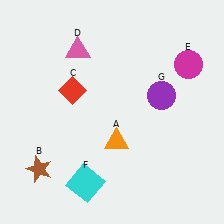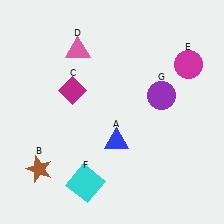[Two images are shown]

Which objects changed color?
A changed from orange to blue. C changed from red to magenta.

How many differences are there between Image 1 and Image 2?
There are 2 differences between the two images.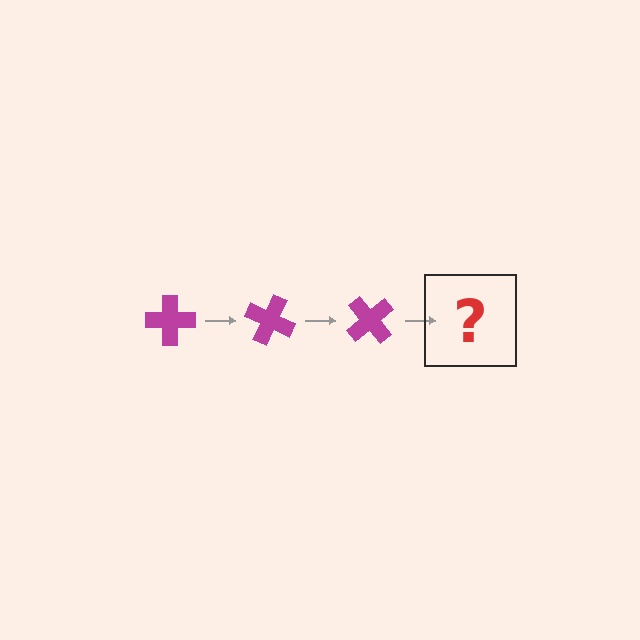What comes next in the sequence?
The next element should be a magenta cross rotated 75 degrees.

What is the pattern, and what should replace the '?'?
The pattern is that the cross rotates 25 degrees each step. The '?' should be a magenta cross rotated 75 degrees.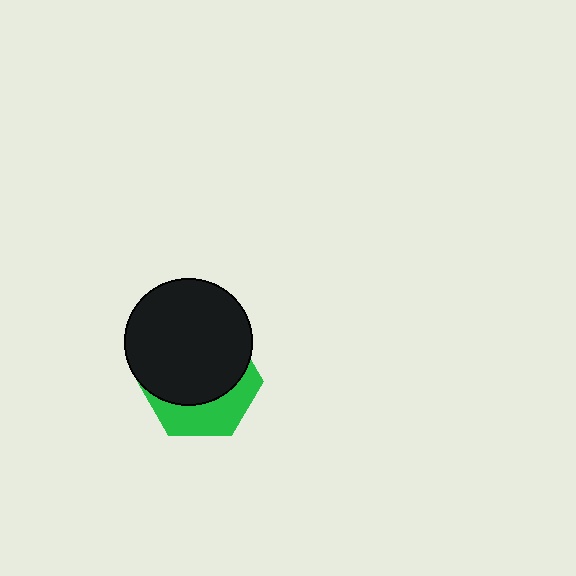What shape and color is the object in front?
The object in front is a black circle.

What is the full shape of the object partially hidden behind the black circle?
The partially hidden object is a green hexagon.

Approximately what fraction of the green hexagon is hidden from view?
Roughly 64% of the green hexagon is hidden behind the black circle.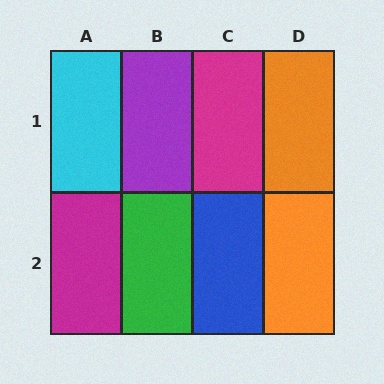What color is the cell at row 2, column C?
Blue.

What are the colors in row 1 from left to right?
Cyan, purple, magenta, orange.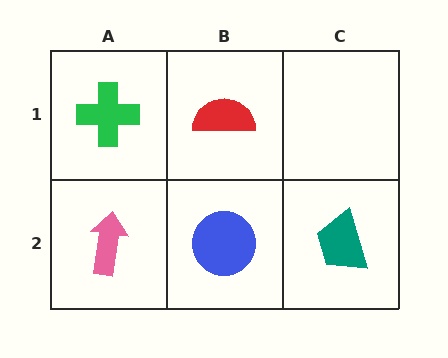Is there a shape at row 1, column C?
No, that cell is empty.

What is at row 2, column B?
A blue circle.